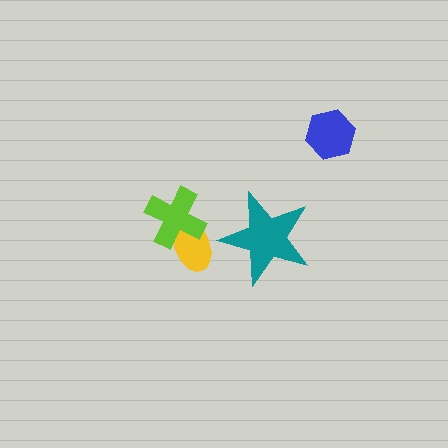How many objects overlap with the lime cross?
1 object overlaps with the lime cross.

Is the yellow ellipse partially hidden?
Yes, it is partially covered by another shape.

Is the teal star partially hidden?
No, no other shape covers it.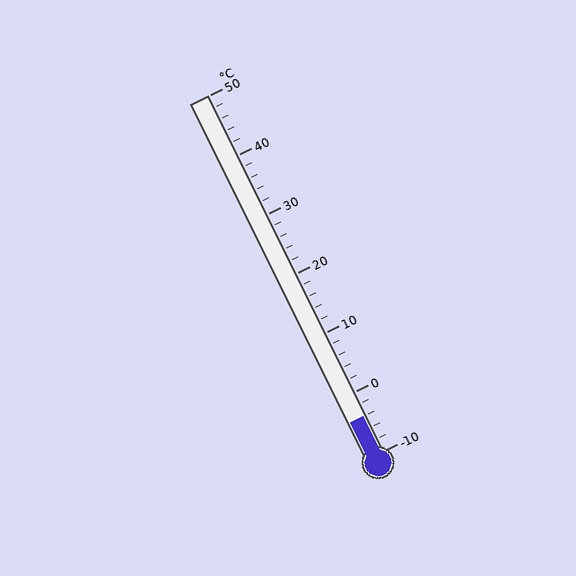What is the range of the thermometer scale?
The thermometer scale ranges from -10°C to 50°C.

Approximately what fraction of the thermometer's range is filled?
The thermometer is filled to approximately 10% of its range.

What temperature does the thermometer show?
The thermometer shows approximately -4°C.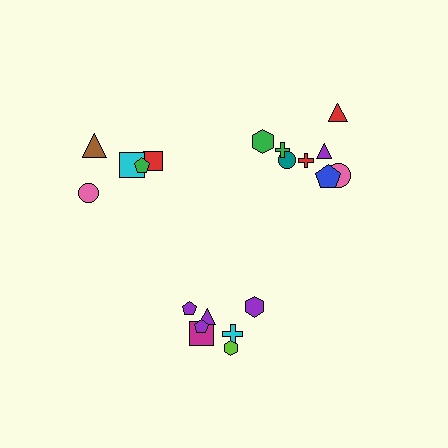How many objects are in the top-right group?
There are 8 objects.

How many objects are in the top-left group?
There are 5 objects.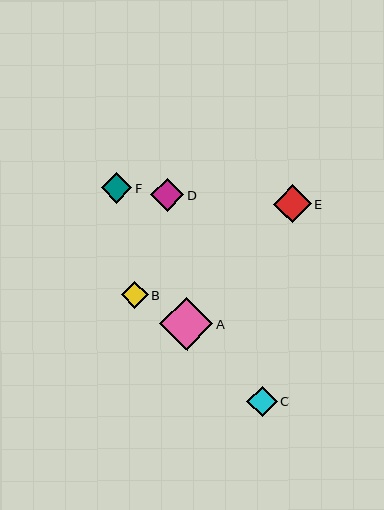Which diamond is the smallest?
Diamond B is the smallest with a size of approximately 27 pixels.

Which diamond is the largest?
Diamond A is the largest with a size of approximately 53 pixels.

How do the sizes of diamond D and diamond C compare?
Diamond D and diamond C are approximately the same size.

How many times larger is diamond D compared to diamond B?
Diamond D is approximately 1.2 times the size of diamond B.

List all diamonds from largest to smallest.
From largest to smallest: A, E, D, F, C, B.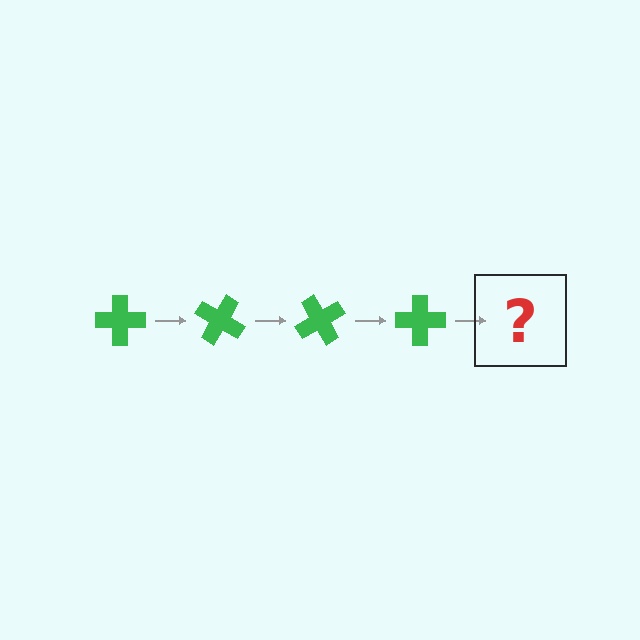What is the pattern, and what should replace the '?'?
The pattern is that the cross rotates 30 degrees each step. The '?' should be a green cross rotated 120 degrees.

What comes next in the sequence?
The next element should be a green cross rotated 120 degrees.